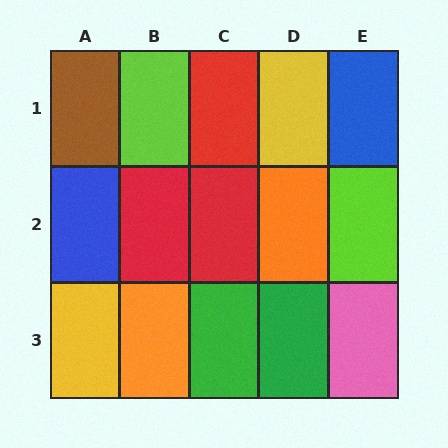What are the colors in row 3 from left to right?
Yellow, orange, green, green, pink.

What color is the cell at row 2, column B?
Red.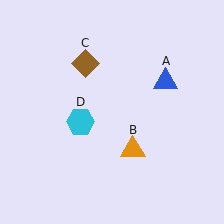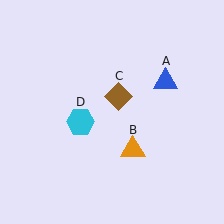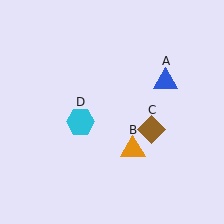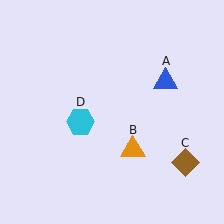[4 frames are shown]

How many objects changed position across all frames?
1 object changed position: brown diamond (object C).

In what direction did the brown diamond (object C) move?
The brown diamond (object C) moved down and to the right.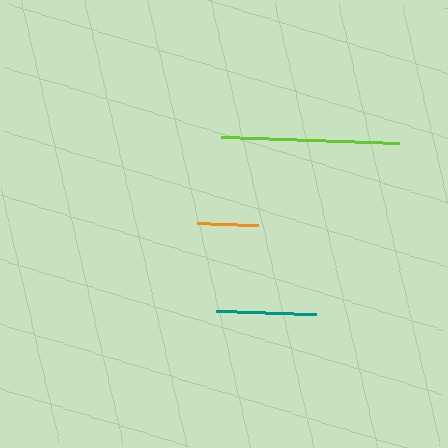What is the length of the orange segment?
The orange segment is approximately 61 pixels long.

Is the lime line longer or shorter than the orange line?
The lime line is longer than the orange line.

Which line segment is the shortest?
The orange line is the shortest at approximately 61 pixels.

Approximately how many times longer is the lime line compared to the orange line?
The lime line is approximately 2.9 times the length of the orange line.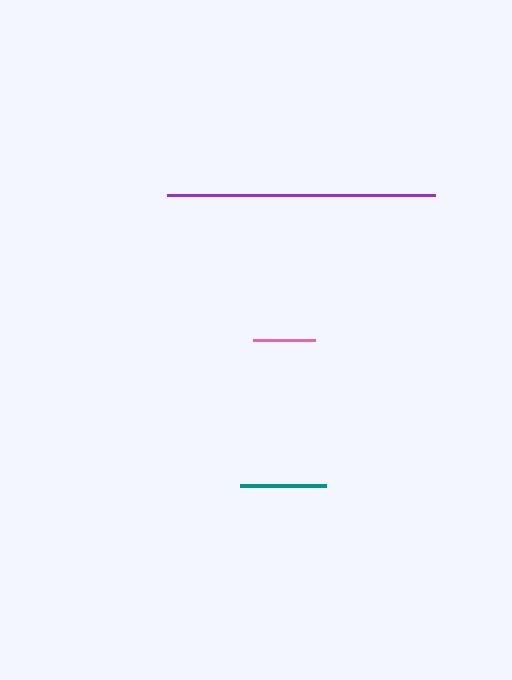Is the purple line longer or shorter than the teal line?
The purple line is longer than the teal line.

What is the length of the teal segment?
The teal segment is approximately 87 pixels long.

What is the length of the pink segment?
The pink segment is approximately 62 pixels long.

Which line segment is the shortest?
The pink line is the shortest at approximately 62 pixels.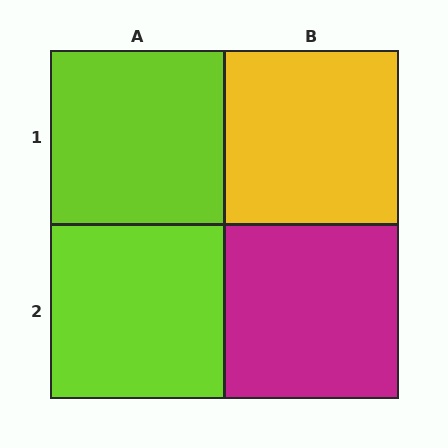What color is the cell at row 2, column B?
Magenta.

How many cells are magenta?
1 cell is magenta.